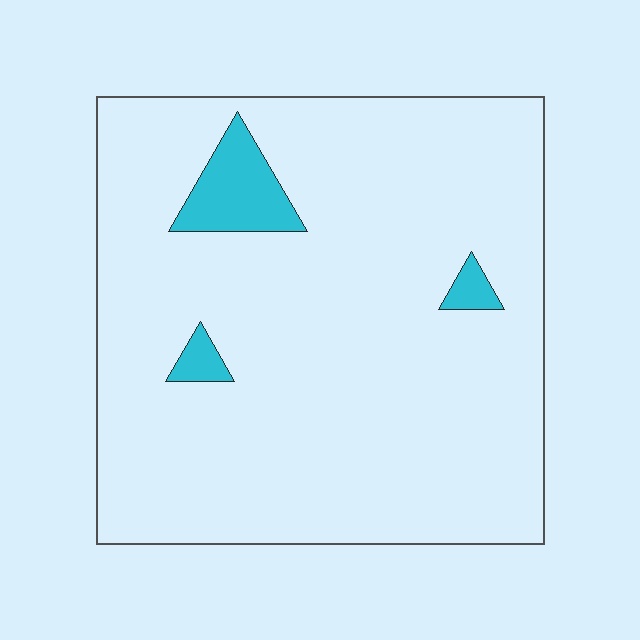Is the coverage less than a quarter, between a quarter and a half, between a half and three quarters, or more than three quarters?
Less than a quarter.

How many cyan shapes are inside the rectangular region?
3.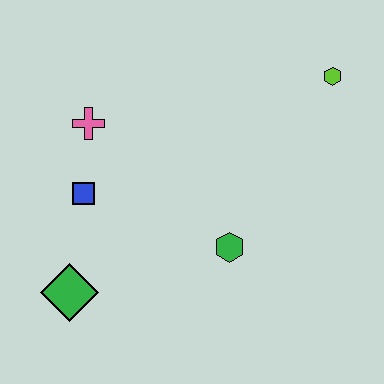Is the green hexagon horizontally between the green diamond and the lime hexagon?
Yes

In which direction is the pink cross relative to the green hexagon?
The pink cross is to the left of the green hexagon.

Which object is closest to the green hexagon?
The blue square is closest to the green hexagon.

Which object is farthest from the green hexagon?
The lime hexagon is farthest from the green hexagon.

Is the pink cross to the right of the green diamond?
Yes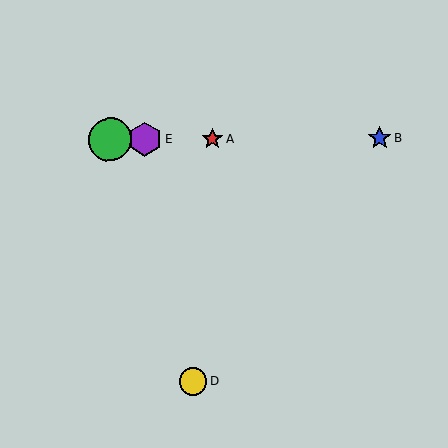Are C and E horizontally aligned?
Yes, both are at y≈140.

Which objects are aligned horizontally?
Objects A, B, C, E are aligned horizontally.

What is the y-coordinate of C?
Object C is at y≈140.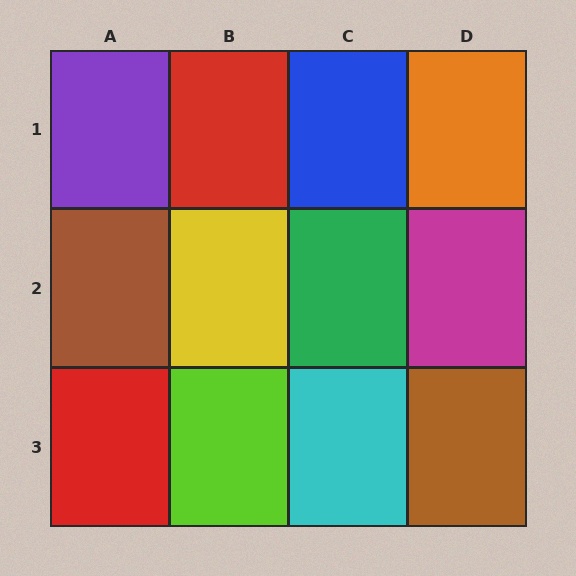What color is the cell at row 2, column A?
Brown.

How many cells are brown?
2 cells are brown.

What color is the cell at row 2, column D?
Magenta.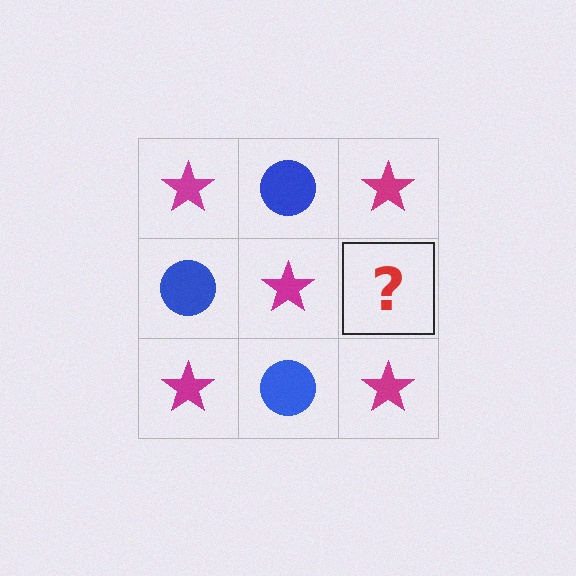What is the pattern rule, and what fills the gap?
The rule is that it alternates magenta star and blue circle in a checkerboard pattern. The gap should be filled with a blue circle.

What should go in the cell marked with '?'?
The missing cell should contain a blue circle.